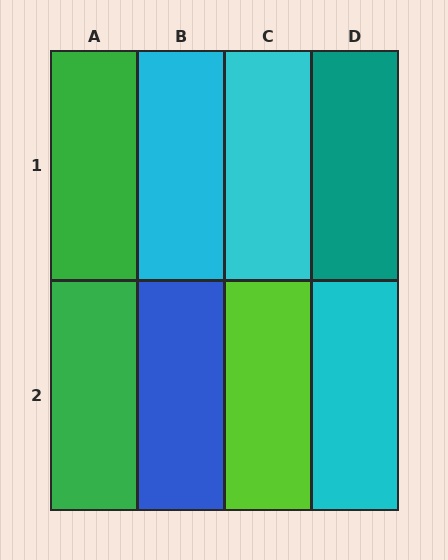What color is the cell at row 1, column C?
Cyan.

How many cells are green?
2 cells are green.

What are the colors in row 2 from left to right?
Green, blue, lime, cyan.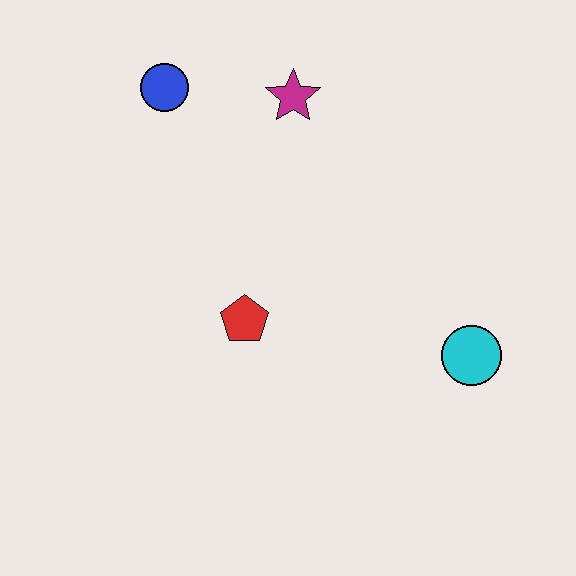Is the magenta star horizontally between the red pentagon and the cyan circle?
Yes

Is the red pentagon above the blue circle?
No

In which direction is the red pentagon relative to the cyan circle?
The red pentagon is to the left of the cyan circle.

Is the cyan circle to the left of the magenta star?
No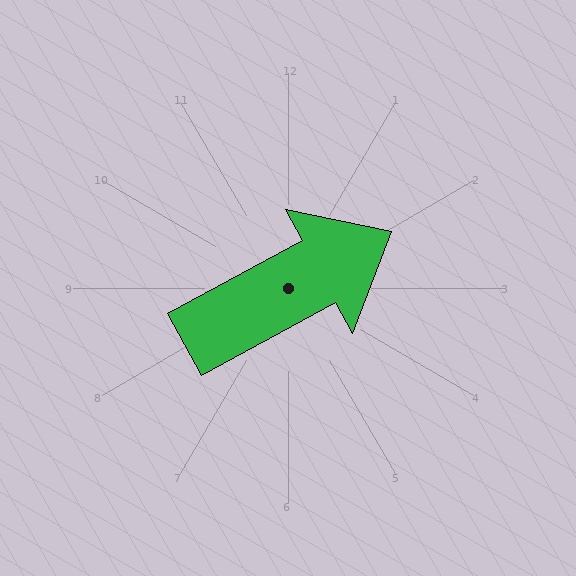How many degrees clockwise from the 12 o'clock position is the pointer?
Approximately 62 degrees.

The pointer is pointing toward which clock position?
Roughly 2 o'clock.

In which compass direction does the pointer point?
Northeast.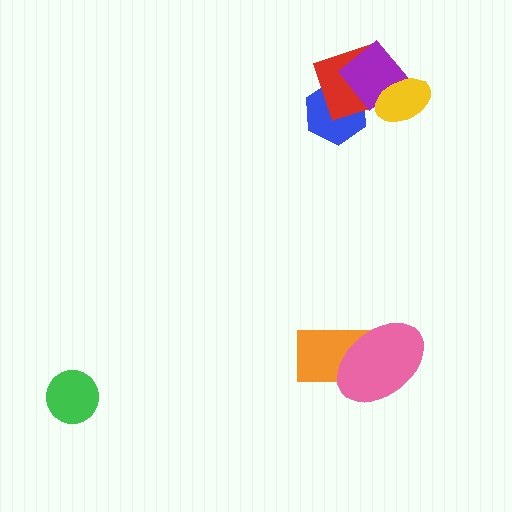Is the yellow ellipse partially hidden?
No, no other shape covers it.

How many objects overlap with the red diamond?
3 objects overlap with the red diamond.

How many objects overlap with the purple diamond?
3 objects overlap with the purple diamond.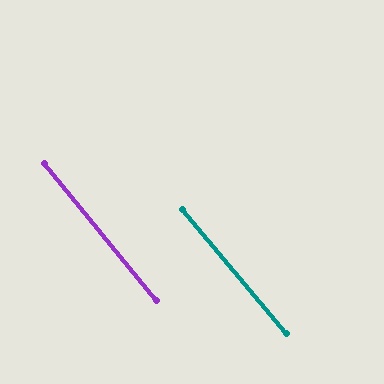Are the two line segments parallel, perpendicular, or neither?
Parallel — their directions differ by only 0.4°.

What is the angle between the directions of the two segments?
Approximately 0 degrees.